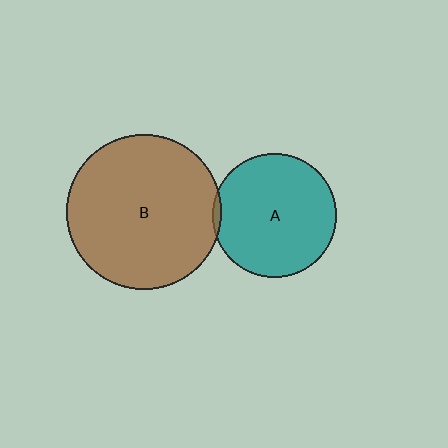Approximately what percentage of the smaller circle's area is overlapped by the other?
Approximately 5%.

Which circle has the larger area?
Circle B (brown).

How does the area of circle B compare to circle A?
Approximately 1.6 times.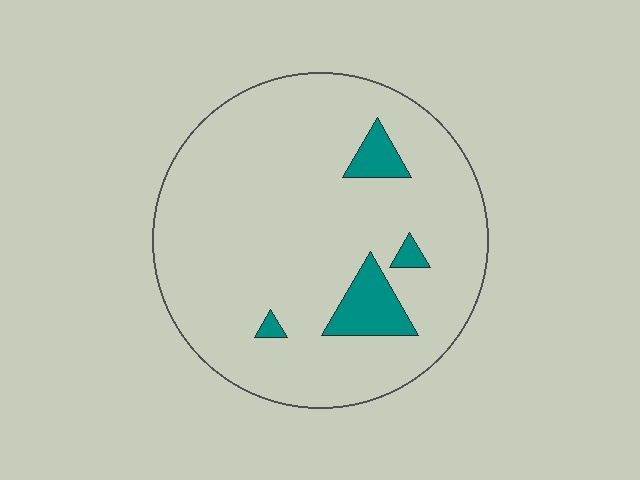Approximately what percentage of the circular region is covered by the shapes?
Approximately 10%.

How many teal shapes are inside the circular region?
4.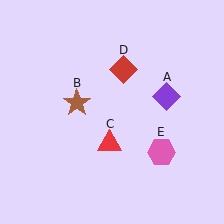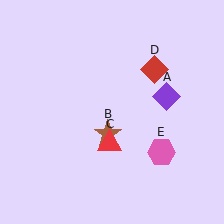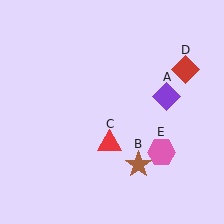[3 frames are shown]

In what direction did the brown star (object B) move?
The brown star (object B) moved down and to the right.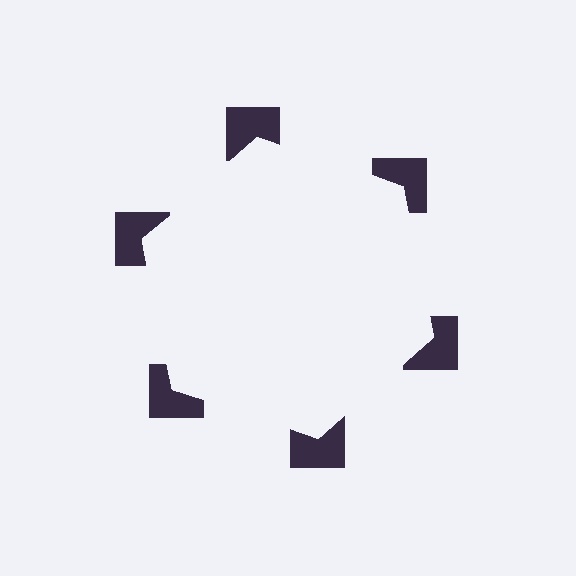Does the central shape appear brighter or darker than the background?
It typically appears slightly brighter than the background, even though no actual brightness change is drawn.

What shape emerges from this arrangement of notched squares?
An illusory hexagon — its edges are inferred from the aligned wedge cuts in the notched squares, not physically drawn.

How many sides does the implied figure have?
6 sides.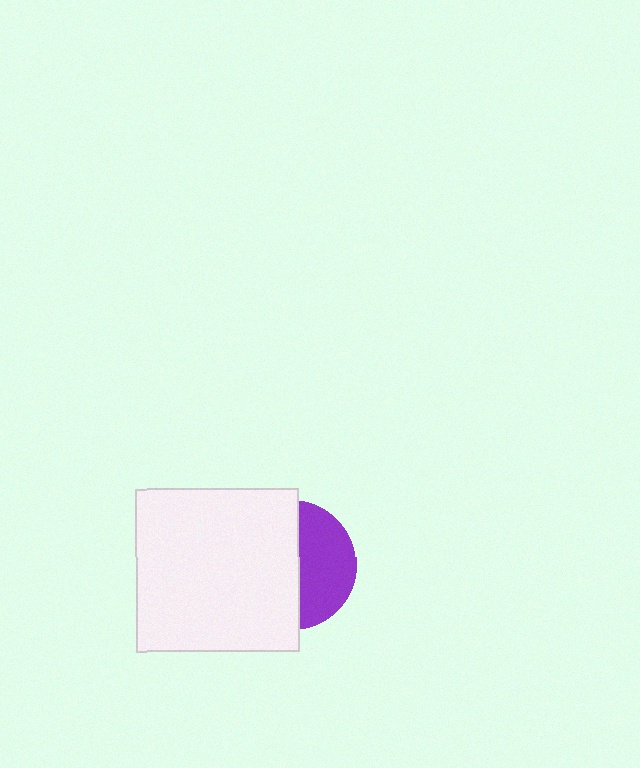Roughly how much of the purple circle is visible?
A small part of it is visible (roughly 42%).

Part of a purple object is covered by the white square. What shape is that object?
It is a circle.